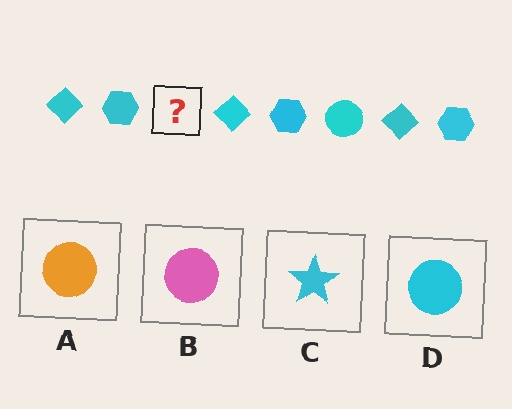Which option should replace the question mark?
Option D.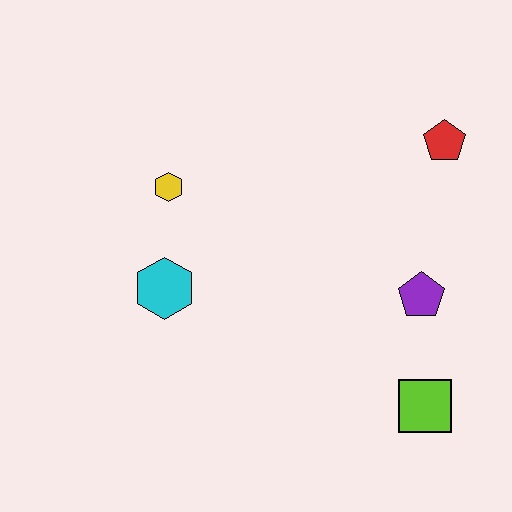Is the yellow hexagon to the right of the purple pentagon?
No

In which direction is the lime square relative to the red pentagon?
The lime square is below the red pentagon.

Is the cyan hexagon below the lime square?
No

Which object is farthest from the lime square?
The yellow hexagon is farthest from the lime square.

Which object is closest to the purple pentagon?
The lime square is closest to the purple pentagon.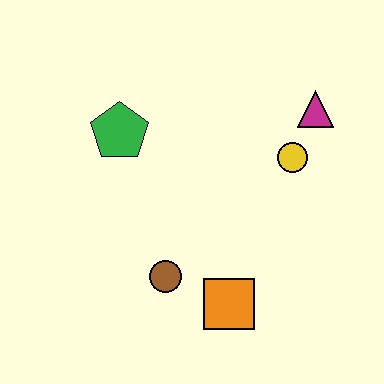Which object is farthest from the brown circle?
The magenta triangle is farthest from the brown circle.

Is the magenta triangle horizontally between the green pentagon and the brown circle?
No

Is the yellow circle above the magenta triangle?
No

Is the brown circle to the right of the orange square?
No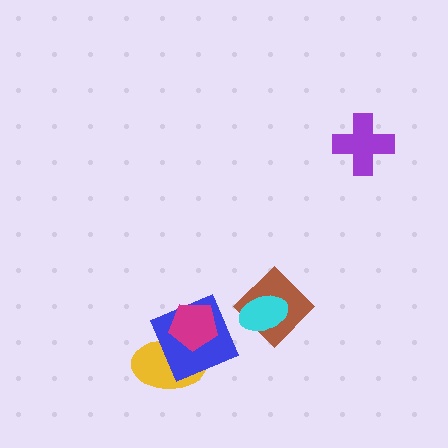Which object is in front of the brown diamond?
The cyan ellipse is in front of the brown diamond.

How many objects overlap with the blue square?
2 objects overlap with the blue square.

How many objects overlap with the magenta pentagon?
2 objects overlap with the magenta pentagon.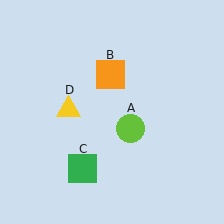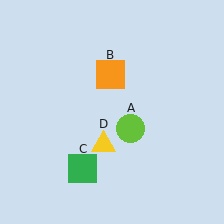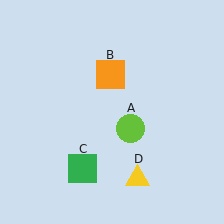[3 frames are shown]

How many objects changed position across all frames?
1 object changed position: yellow triangle (object D).